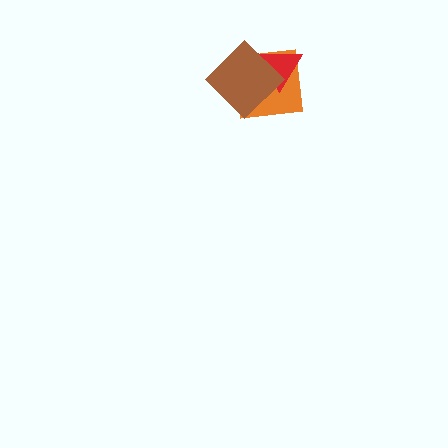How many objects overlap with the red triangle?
2 objects overlap with the red triangle.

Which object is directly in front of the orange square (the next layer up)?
The red triangle is directly in front of the orange square.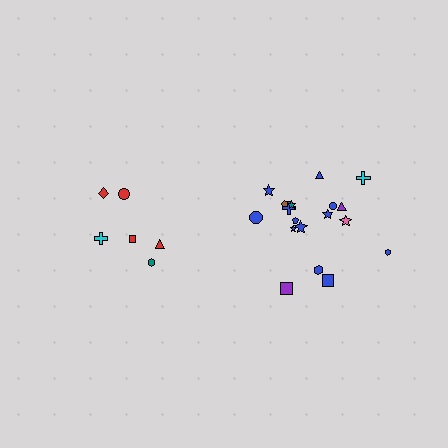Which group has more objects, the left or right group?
The right group.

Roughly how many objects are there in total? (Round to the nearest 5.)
Roughly 25 objects in total.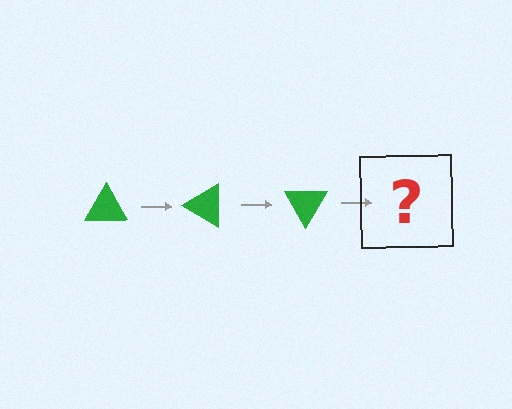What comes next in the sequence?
The next element should be a green triangle rotated 90 degrees.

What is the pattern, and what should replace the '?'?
The pattern is that the triangle rotates 30 degrees each step. The '?' should be a green triangle rotated 90 degrees.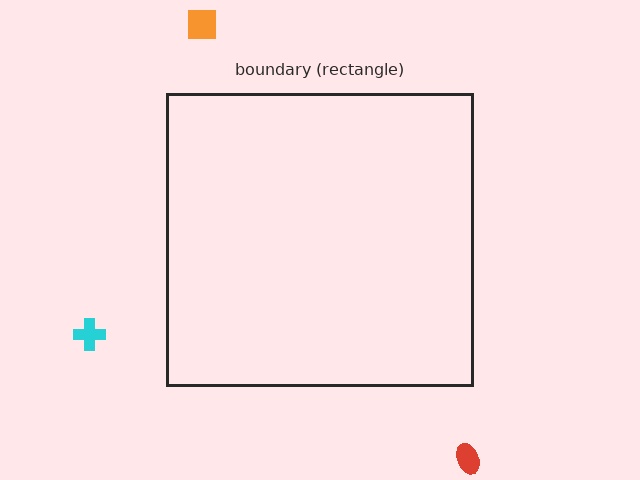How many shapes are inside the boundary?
0 inside, 3 outside.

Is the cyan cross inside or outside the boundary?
Outside.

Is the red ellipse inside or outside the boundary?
Outside.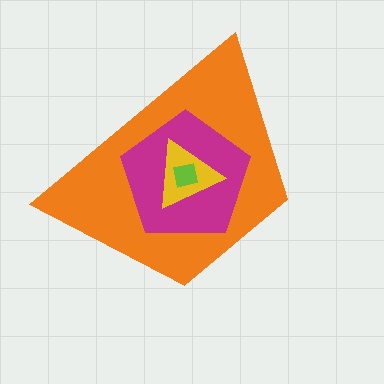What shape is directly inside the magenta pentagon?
The yellow triangle.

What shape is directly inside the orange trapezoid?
The magenta pentagon.